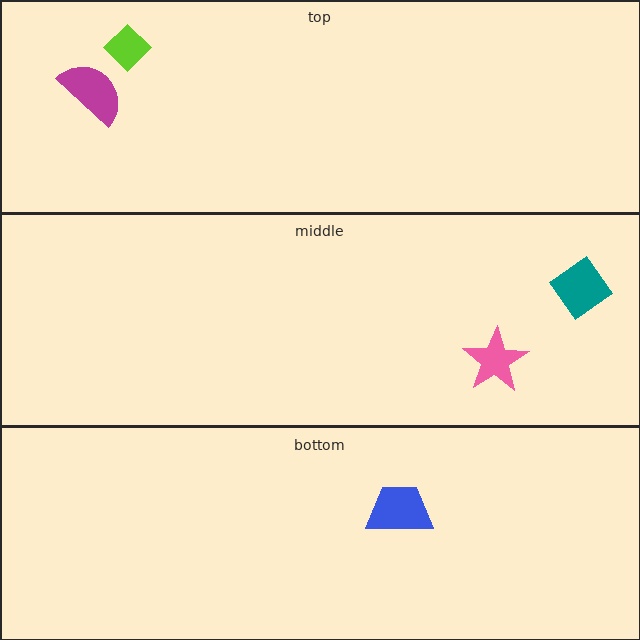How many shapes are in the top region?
2.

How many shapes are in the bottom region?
1.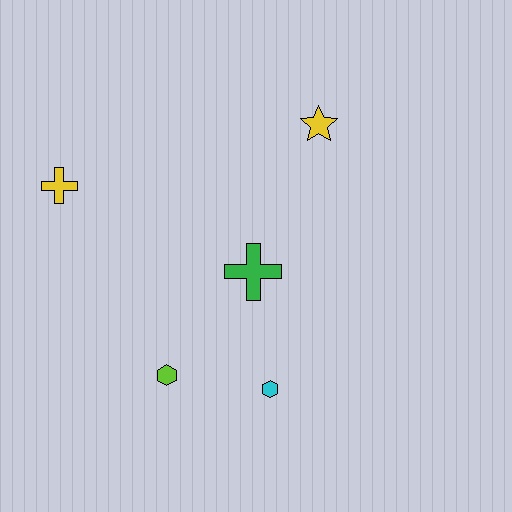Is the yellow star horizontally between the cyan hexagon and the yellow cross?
No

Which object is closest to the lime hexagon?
The cyan hexagon is closest to the lime hexagon.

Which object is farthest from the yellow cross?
The cyan hexagon is farthest from the yellow cross.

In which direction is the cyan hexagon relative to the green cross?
The cyan hexagon is below the green cross.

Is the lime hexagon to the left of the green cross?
Yes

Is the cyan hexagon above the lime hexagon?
No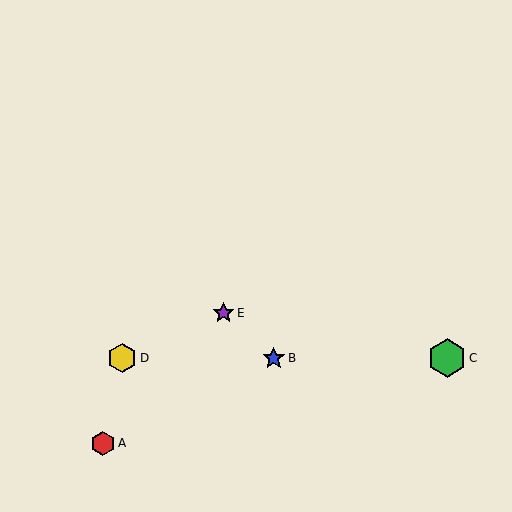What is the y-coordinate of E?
Object E is at y≈313.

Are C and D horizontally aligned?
Yes, both are at y≈358.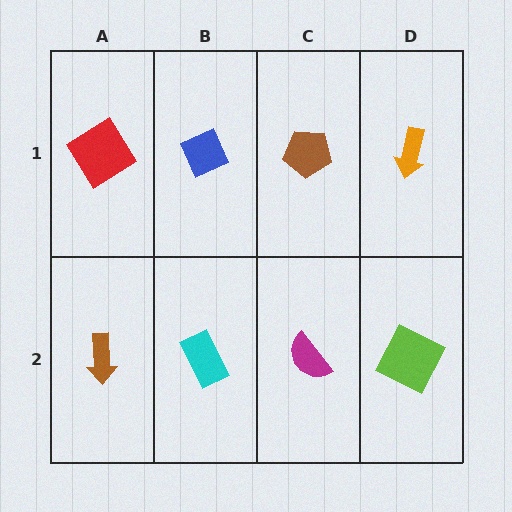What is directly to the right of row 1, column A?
A blue diamond.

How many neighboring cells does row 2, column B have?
3.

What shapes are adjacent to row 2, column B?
A blue diamond (row 1, column B), a brown arrow (row 2, column A), a magenta semicircle (row 2, column C).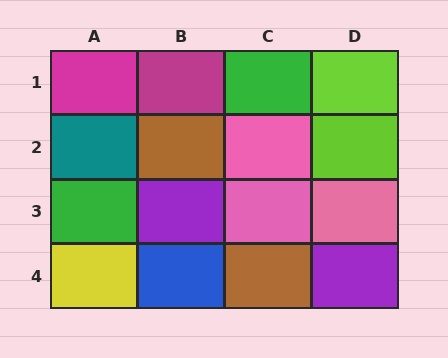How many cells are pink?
3 cells are pink.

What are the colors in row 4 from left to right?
Yellow, blue, brown, purple.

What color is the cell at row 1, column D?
Lime.